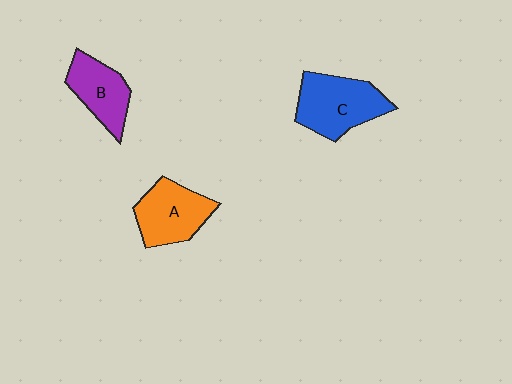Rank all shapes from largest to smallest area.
From largest to smallest: C (blue), A (orange), B (purple).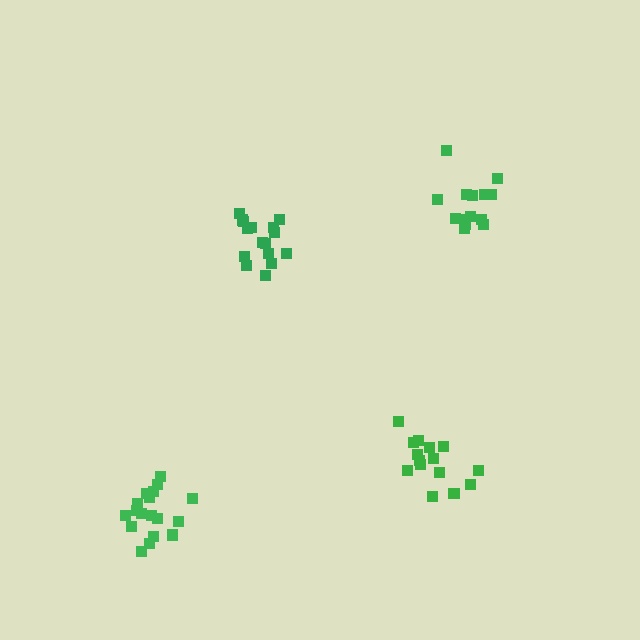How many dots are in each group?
Group 1: 14 dots, Group 2: 17 dots, Group 3: 15 dots, Group 4: 18 dots (64 total).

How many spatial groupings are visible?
There are 4 spatial groupings.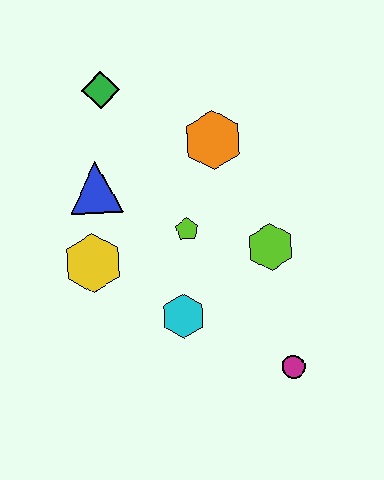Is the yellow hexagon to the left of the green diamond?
Yes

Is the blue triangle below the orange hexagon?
Yes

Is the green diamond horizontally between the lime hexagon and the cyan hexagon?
No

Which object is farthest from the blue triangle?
The magenta circle is farthest from the blue triangle.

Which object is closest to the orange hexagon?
The lime pentagon is closest to the orange hexagon.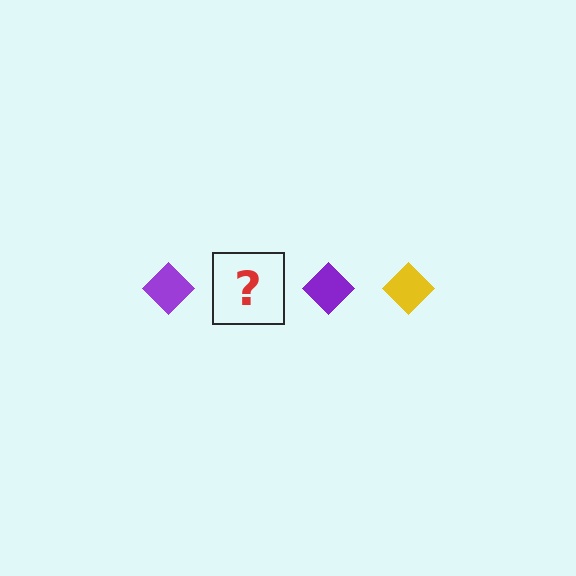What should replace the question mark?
The question mark should be replaced with a yellow diamond.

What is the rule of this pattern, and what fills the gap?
The rule is that the pattern cycles through purple, yellow diamonds. The gap should be filled with a yellow diamond.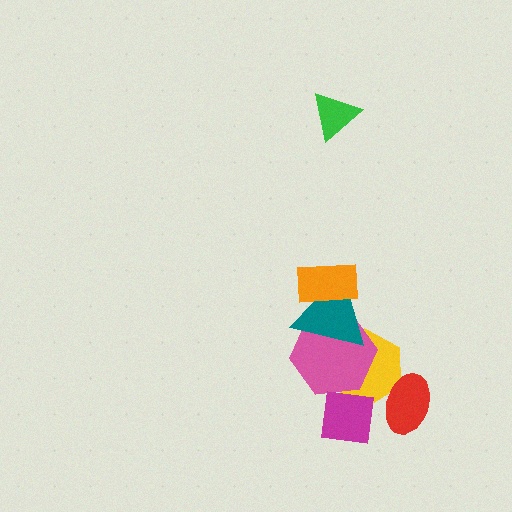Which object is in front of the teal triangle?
The orange rectangle is in front of the teal triangle.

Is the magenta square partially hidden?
No, no other shape covers it.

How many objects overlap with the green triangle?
0 objects overlap with the green triangle.